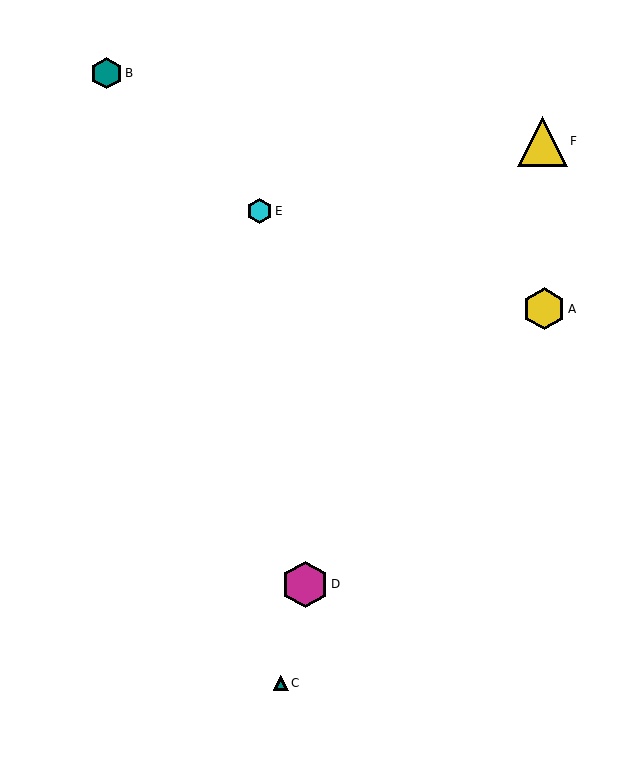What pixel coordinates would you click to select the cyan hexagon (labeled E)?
Click at (260, 211) to select the cyan hexagon E.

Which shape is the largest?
The yellow triangle (labeled F) is the largest.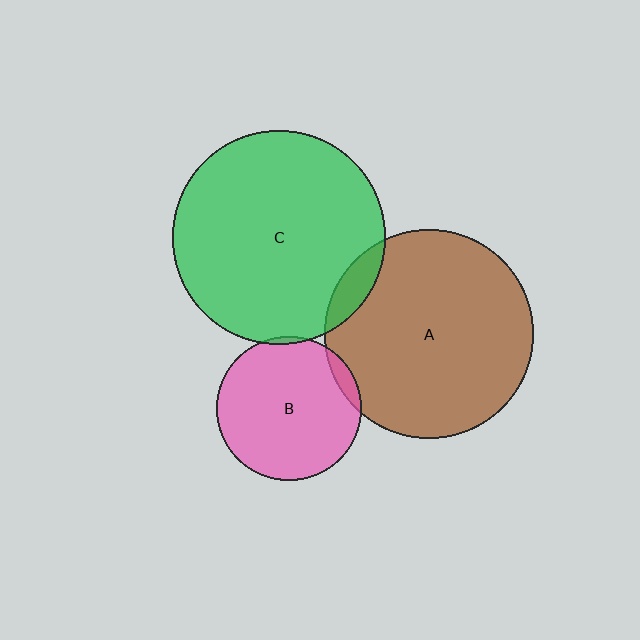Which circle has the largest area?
Circle C (green).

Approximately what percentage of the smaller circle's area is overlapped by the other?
Approximately 5%.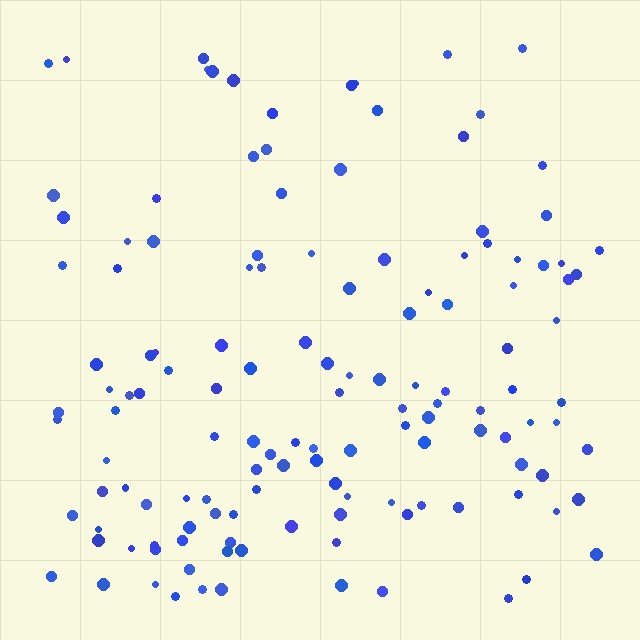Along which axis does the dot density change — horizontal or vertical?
Vertical.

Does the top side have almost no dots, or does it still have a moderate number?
Still a moderate number, just noticeably fewer than the bottom.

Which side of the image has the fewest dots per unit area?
The top.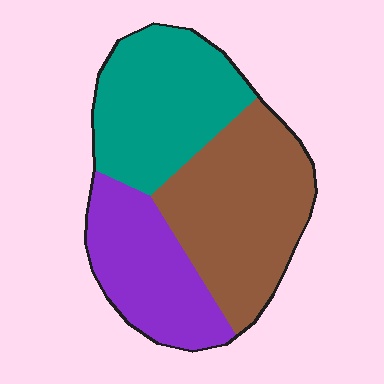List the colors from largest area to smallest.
From largest to smallest: brown, teal, purple.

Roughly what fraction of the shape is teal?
Teal covers roughly 35% of the shape.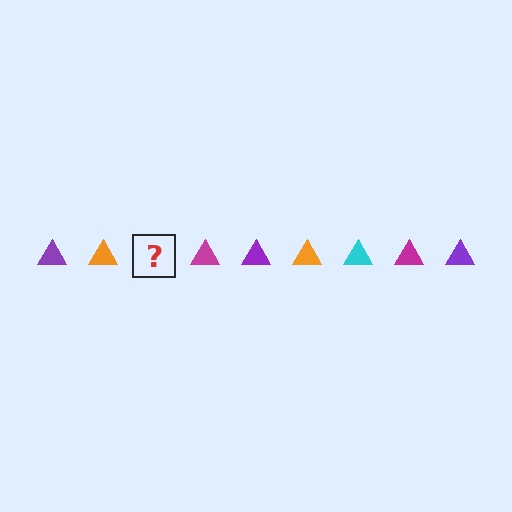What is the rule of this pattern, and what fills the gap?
The rule is that the pattern cycles through purple, orange, cyan, magenta triangles. The gap should be filled with a cyan triangle.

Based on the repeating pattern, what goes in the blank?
The blank should be a cyan triangle.